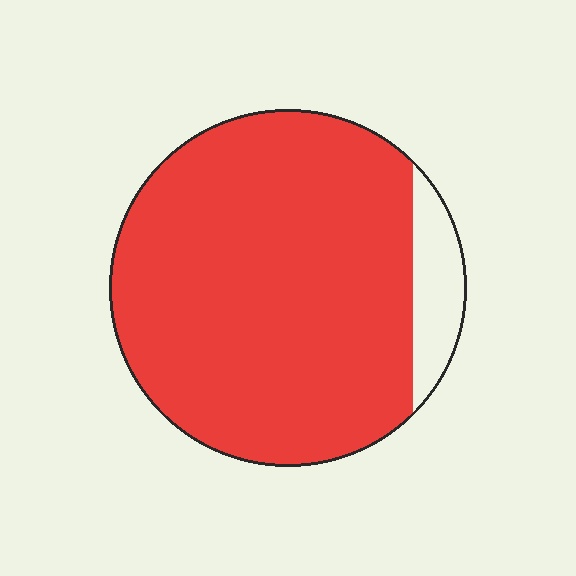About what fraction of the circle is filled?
About nine tenths (9/10).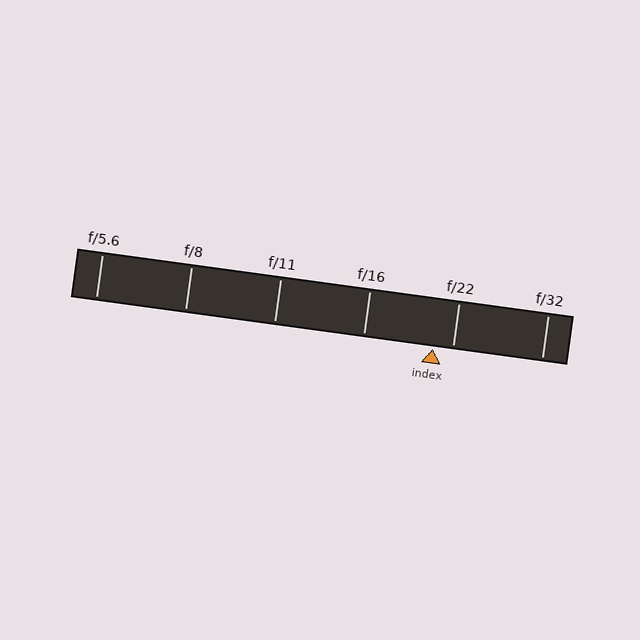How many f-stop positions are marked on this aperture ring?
There are 6 f-stop positions marked.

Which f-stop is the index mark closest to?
The index mark is closest to f/22.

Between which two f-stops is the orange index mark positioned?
The index mark is between f/16 and f/22.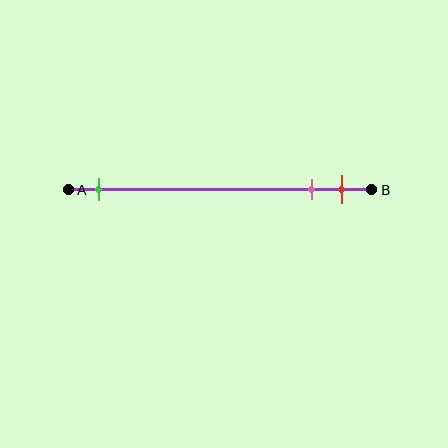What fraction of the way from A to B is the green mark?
The green mark is approximately 10% (0.1) of the way from A to B.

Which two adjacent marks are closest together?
The pink and red marks are the closest adjacent pair.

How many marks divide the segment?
There are 3 marks dividing the segment.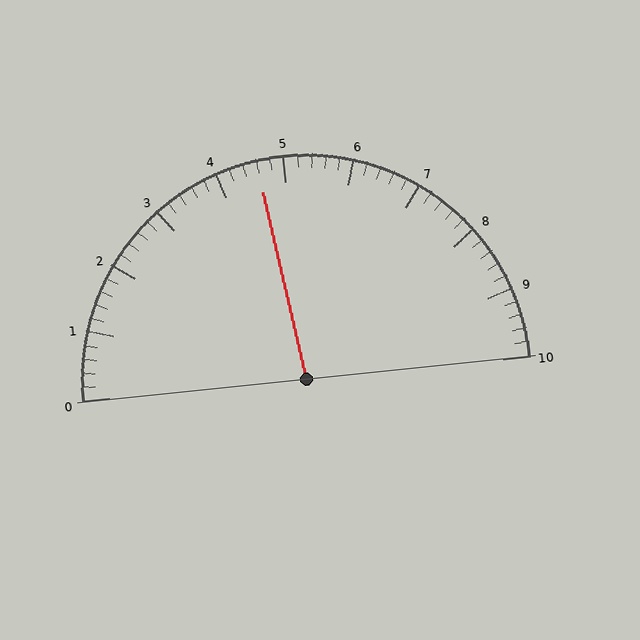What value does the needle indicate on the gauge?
The needle indicates approximately 4.6.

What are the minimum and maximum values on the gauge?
The gauge ranges from 0 to 10.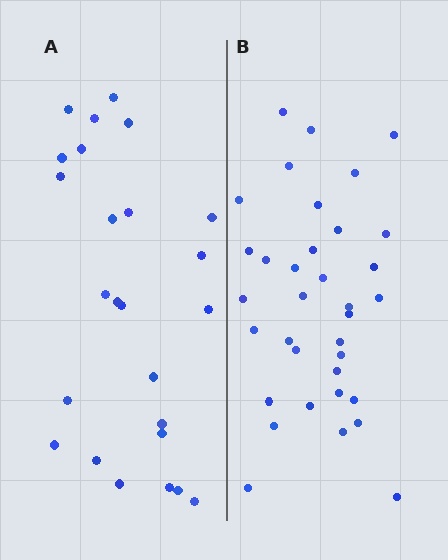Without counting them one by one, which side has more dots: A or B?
Region B (the right region) has more dots.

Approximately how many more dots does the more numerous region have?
Region B has roughly 10 or so more dots than region A.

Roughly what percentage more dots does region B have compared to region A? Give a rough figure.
About 40% more.